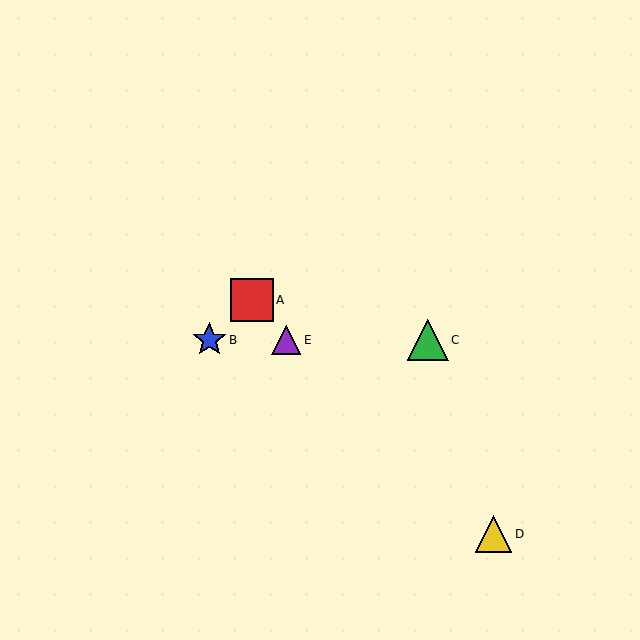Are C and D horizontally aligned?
No, C is at y≈340 and D is at y≈534.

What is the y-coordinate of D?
Object D is at y≈534.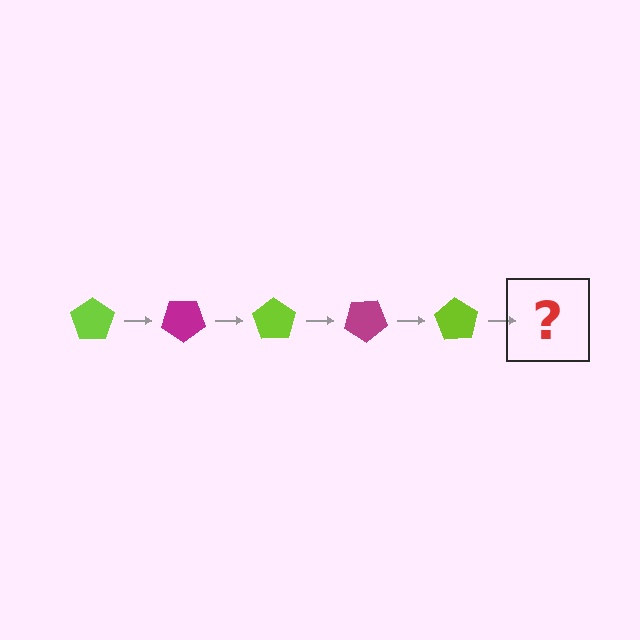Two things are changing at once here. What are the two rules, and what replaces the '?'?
The two rules are that it rotates 35 degrees each step and the color cycles through lime and magenta. The '?' should be a magenta pentagon, rotated 175 degrees from the start.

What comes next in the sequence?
The next element should be a magenta pentagon, rotated 175 degrees from the start.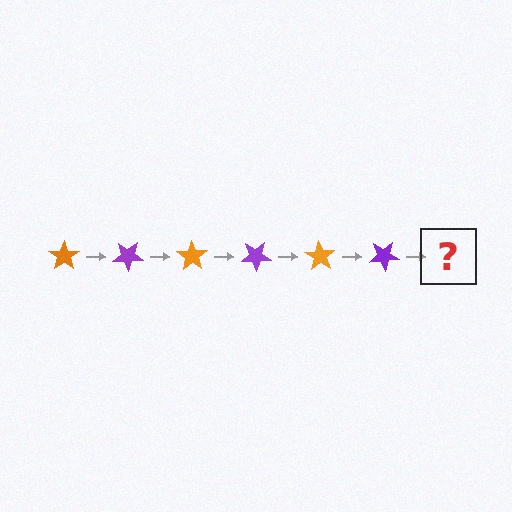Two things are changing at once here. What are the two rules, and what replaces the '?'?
The two rules are that it rotates 35 degrees each step and the color cycles through orange and purple. The '?' should be an orange star, rotated 210 degrees from the start.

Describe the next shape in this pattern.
It should be an orange star, rotated 210 degrees from the start.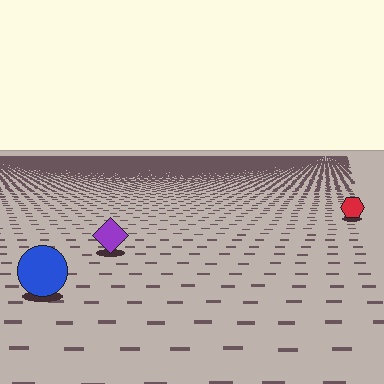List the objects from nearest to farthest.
From nearest to farthest: the blue circle, the purple diamond, the red hexagon.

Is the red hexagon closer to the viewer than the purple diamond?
No. The purple diamond is closer — you can tell from the texture gradient: the ground texture is coarser near it.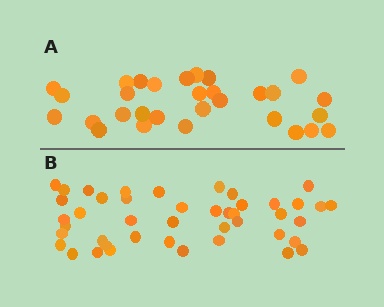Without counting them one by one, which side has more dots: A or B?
Region B (the bottom region) has more dots.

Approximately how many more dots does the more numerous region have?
Region B has approximately 15 more dots than region A.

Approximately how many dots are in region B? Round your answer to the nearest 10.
About 40 dots. (The exact count is 44, which rounds to 40.)